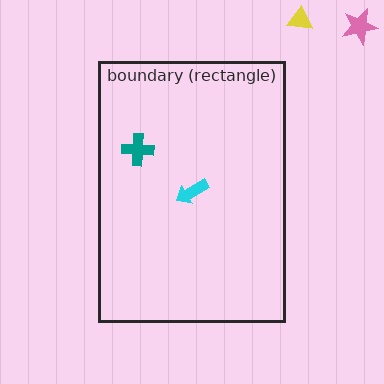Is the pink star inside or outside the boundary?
Outside.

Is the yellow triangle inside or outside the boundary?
Outside.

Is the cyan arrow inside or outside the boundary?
Inside.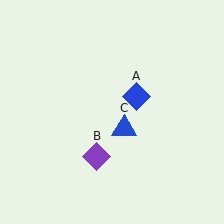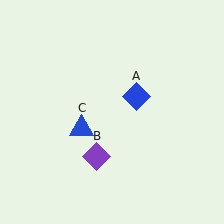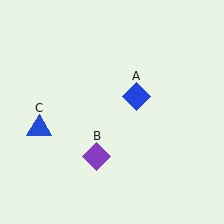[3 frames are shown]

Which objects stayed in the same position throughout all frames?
Blue diamond (object A) and purple diamond (object B) remained stationary.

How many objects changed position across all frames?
1 object changed position: blue triangle (object C).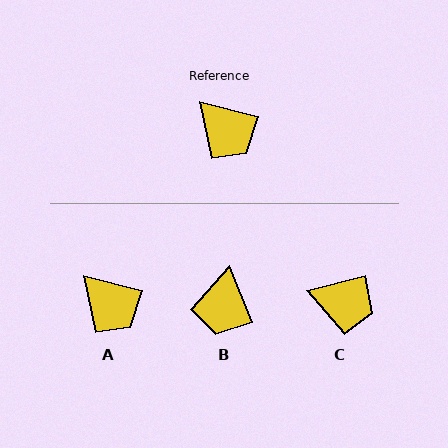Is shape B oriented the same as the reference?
No, it is off by about 54 degrees.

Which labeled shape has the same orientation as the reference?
A.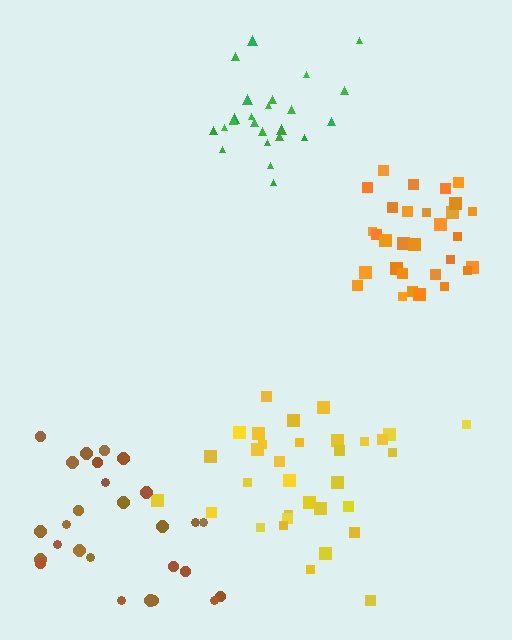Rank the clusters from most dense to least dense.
orange, green, yellow, brown.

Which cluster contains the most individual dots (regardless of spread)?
Yellow (33).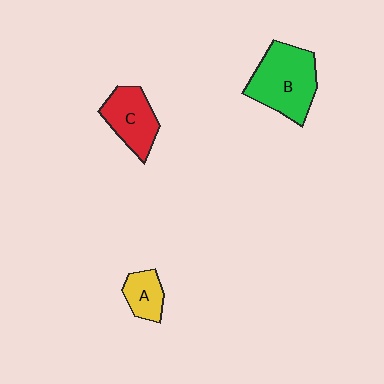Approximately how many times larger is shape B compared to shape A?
Approximately 2.4 times.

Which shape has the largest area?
Shape B (green).